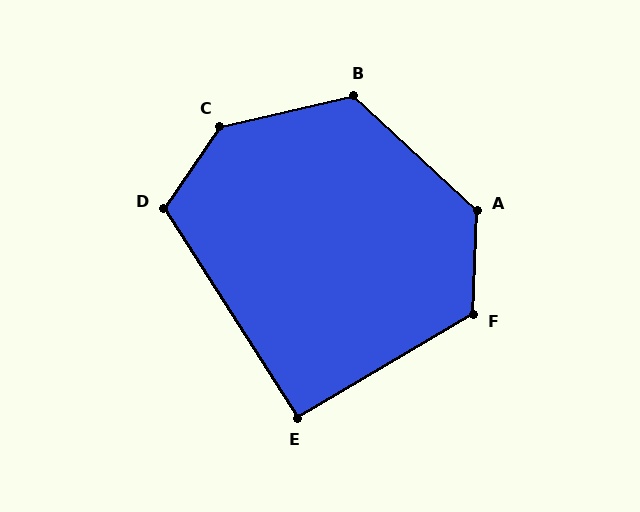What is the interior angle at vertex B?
Approximately 124 degrees (obtuse).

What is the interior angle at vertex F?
Approximately 123 degrees (obtuse).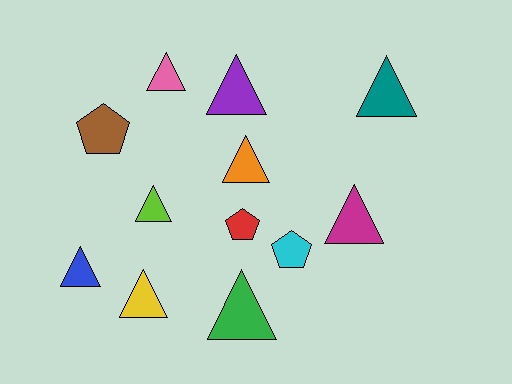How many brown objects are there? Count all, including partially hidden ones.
There is 1 brown object.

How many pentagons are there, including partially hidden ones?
There are 3 pentagons.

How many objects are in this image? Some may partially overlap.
There are 12 objects.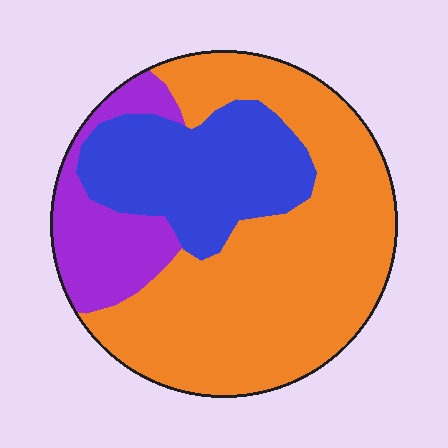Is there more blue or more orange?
Orange.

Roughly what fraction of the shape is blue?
Blue covers 25% of the shape.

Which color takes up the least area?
Purple, at roughly 15%.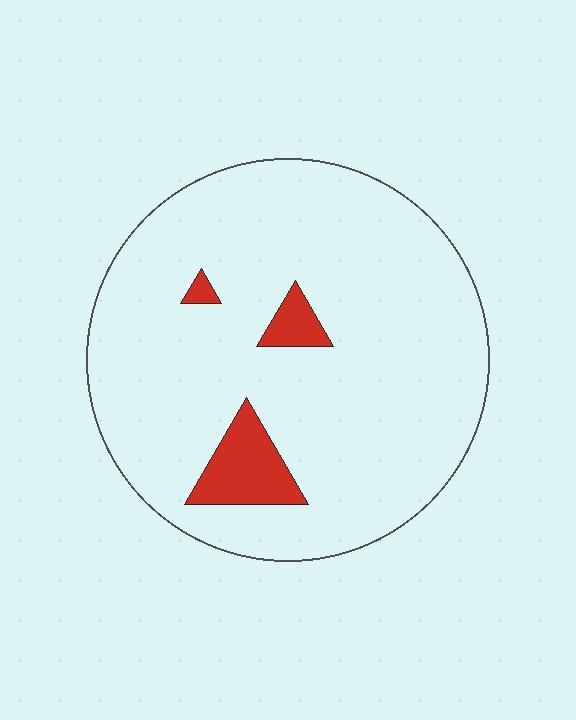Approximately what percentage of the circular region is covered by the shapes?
Approximately 10%.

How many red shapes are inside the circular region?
3.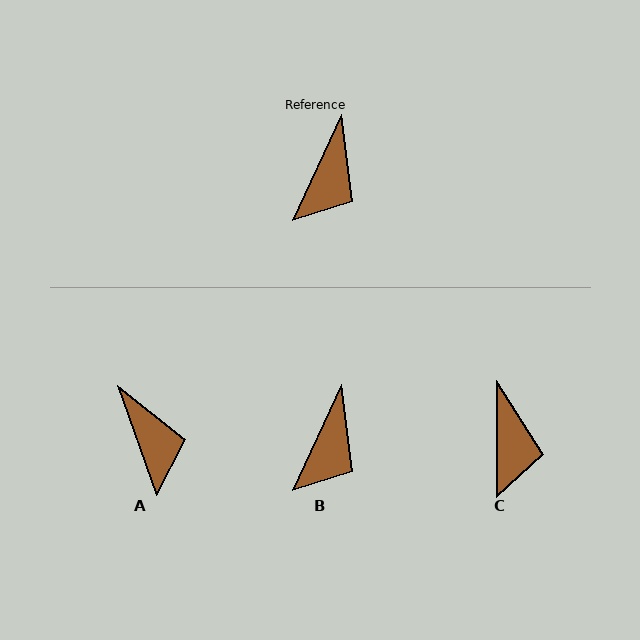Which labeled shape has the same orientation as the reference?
B.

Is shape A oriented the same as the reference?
No, it is off by about 44 degrees.